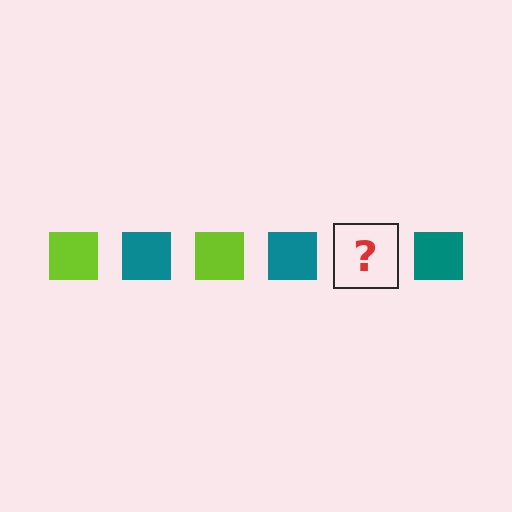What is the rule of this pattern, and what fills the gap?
The rule is that the pattern cycles through lime, teal squares. The gap should be filled with a lime square.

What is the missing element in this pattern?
The missing element is a lime square.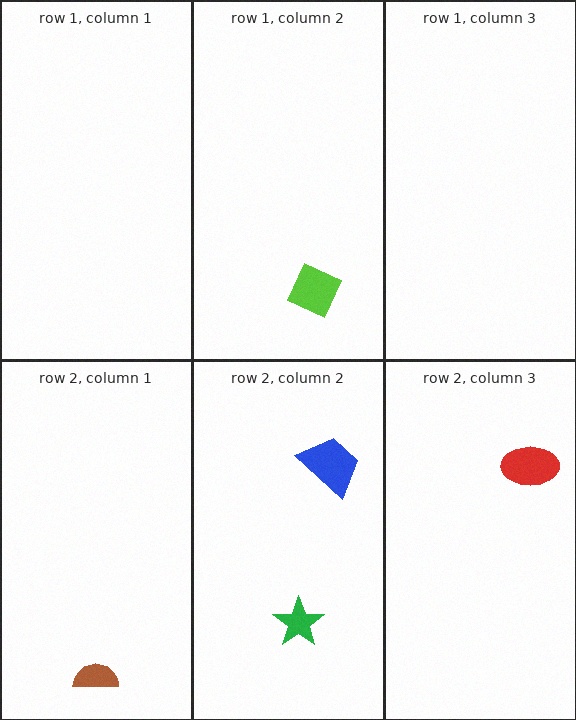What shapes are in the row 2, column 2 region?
The blue trapezoid, the green star.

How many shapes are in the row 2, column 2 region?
2.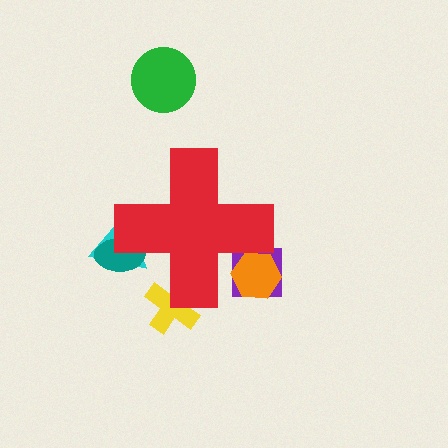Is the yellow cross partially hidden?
Yes, the yellow cross is partially hidden behind the red cross.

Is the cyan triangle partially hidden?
Yes, the cyan triangle is partially hidden behind the red cross.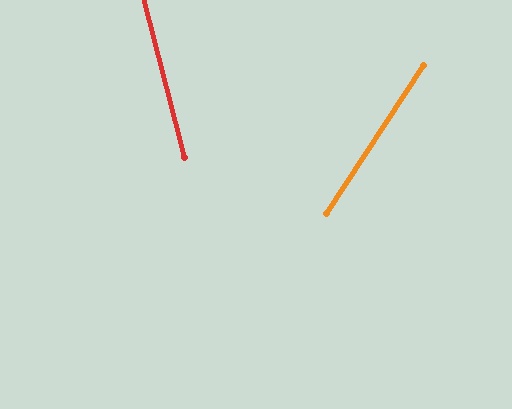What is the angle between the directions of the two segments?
Approximately 47 degrees.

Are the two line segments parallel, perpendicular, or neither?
Neither parallel nor perpendicular — they differ by about 47°.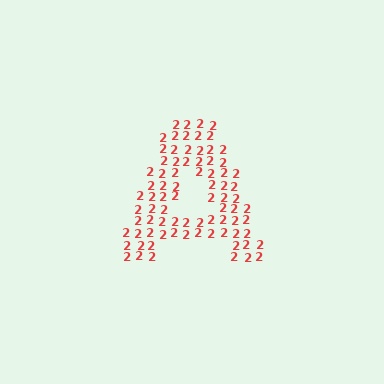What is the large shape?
The large shape is the letter A.